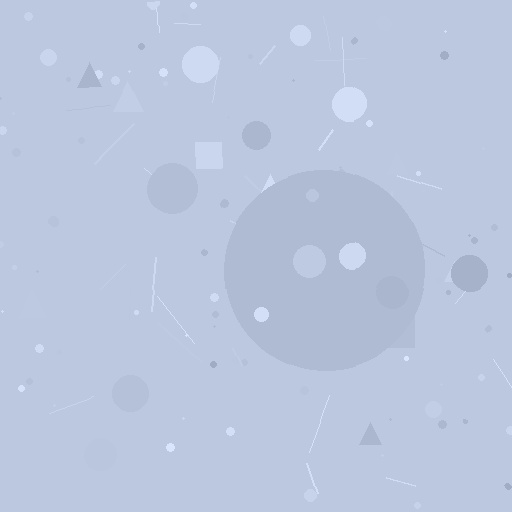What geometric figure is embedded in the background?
A circle is embedded in the background.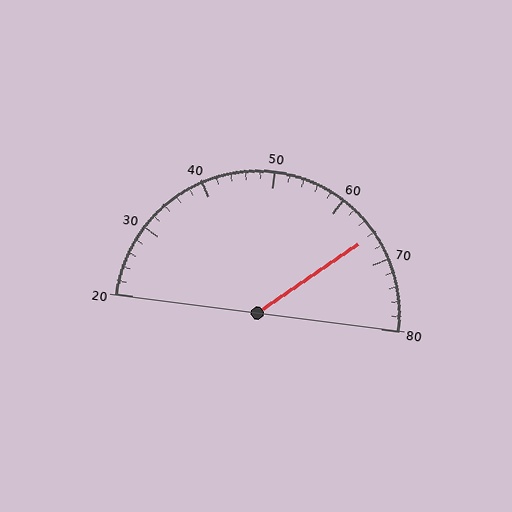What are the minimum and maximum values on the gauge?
The gauge ranges from 20 to 80.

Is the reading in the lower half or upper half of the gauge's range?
The reading is in the upper half of the range (20 to 80).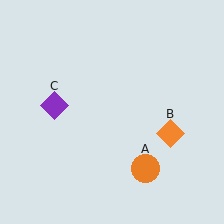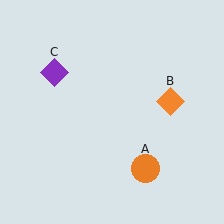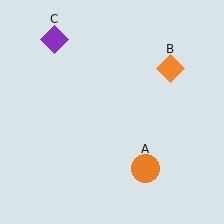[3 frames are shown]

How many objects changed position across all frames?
2 objects changed position: orange diamond (object B), purple diamond (object C).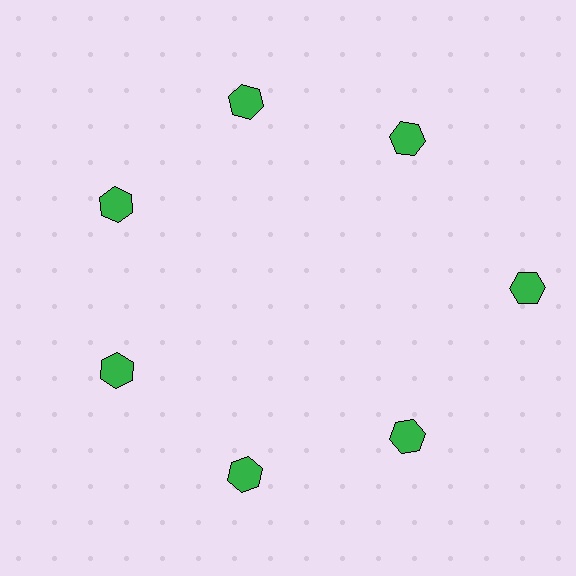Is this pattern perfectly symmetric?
No. The 7 green hexagons are arranged in a ring, but one element near the 3 o'clock position is pushed outward from the center, breaking the 7-fold rotational symmetry.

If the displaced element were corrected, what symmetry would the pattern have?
It would have 7-fold rotational symmetry — the pattern would map onto itself every 51 degrees.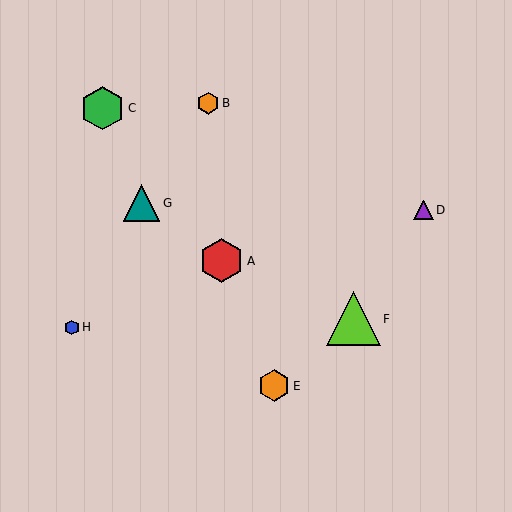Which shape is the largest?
The lime triangle (labeled F) is the largest.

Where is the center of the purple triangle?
The center of the purple triangle is at (423, 210).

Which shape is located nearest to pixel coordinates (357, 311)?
The lime triangle (labeled F) at (353, 319) is nearest to that location.